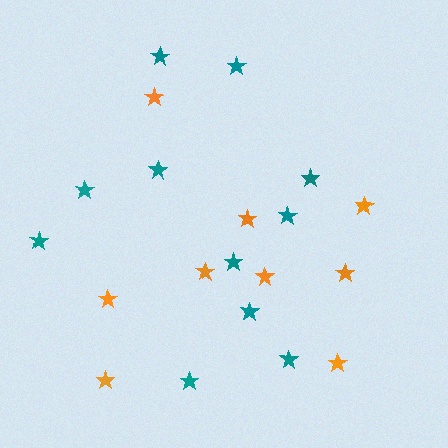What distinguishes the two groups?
There are 2 groups: one group of teal stars (11) and one group of orange stars (9).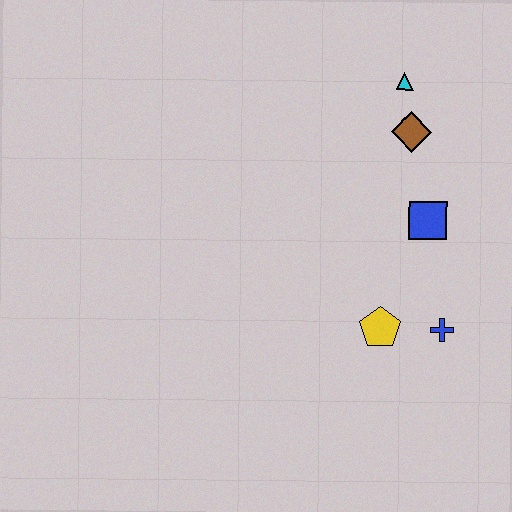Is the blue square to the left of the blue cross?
Yes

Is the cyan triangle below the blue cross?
No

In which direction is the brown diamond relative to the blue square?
The brown diamond is above the blue square.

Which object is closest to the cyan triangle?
The brown diamond is closest to the cyan triangle.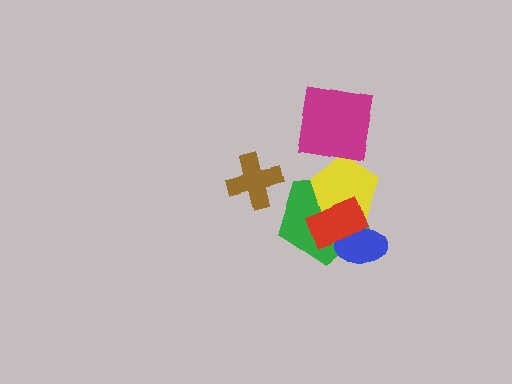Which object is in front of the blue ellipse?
The red rectangle is in front of the blue ellipse.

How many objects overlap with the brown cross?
0 objects overlap with the brown cross.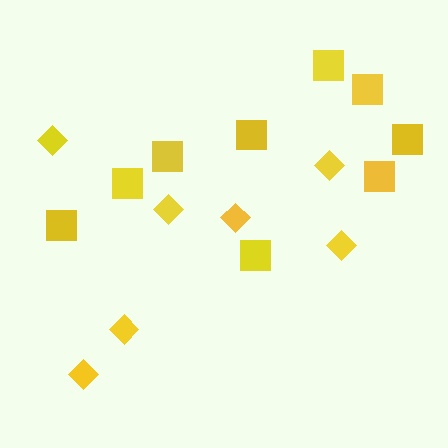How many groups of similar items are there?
There are 2 groups: one group of diamonds (7) and one group of squares (9).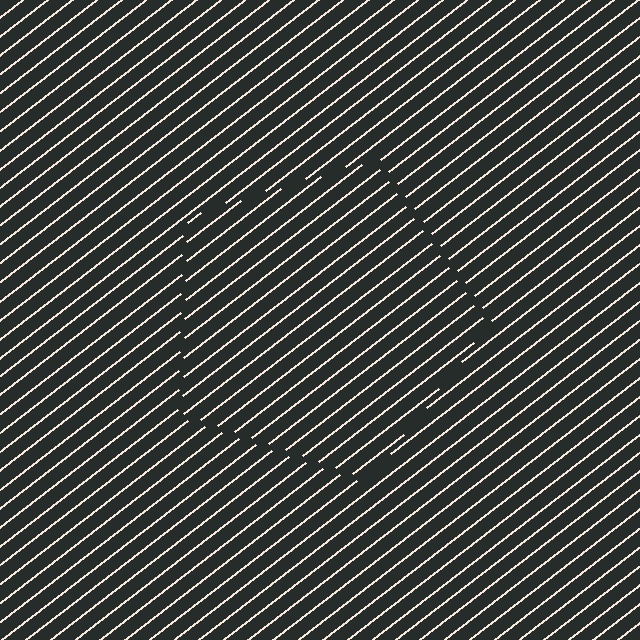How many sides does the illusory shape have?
5 sides — the line-ends trace a pentagon.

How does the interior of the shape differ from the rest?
The interior of the shape contains the same grating, shifted by half a period — the contour is defined by the phase discontinuity where line-ends from the inner and outer gratings abut.